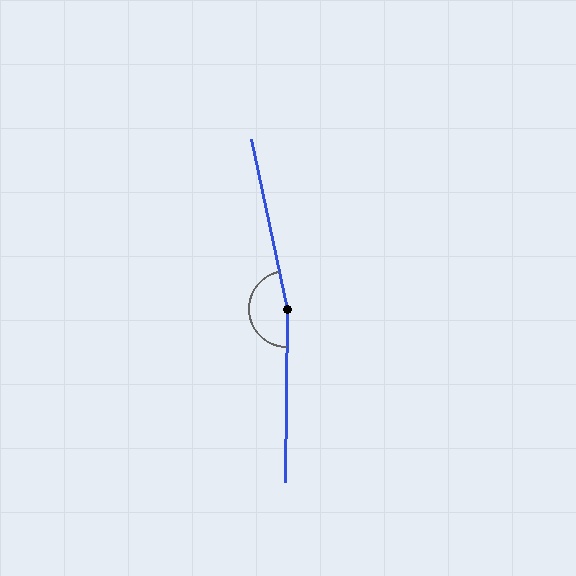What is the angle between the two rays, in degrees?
Approximately 168 degrees.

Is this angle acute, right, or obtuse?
It is obtuse.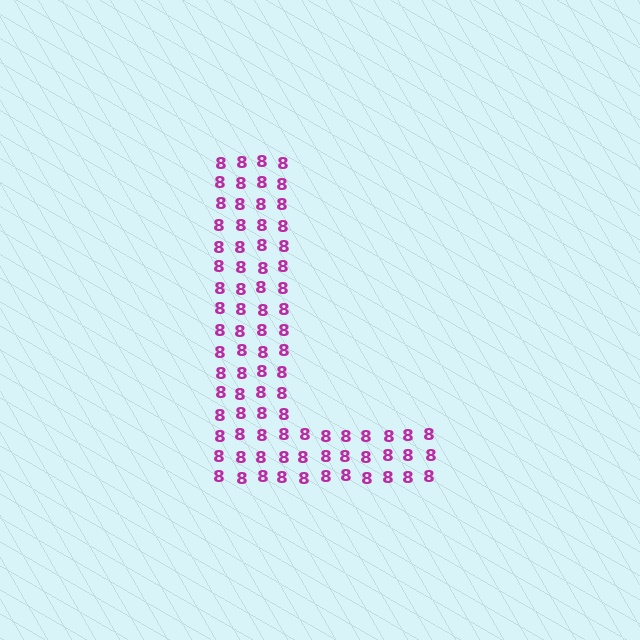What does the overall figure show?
The overall figure shows the letter L.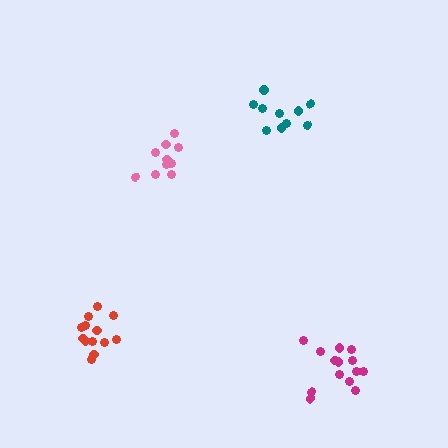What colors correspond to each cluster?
The clusters are colored: red, pink, teal, magenta.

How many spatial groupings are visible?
There are 4 spatial groupings.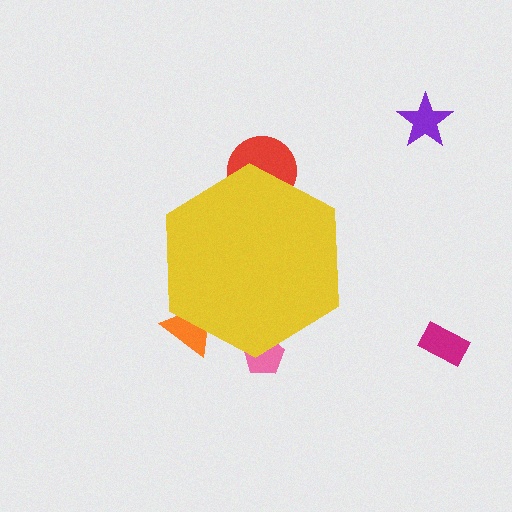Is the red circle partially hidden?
Yes, the red circle is partially hidden behind the yellow hexagon.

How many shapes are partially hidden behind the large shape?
3 shapes are partially hidden.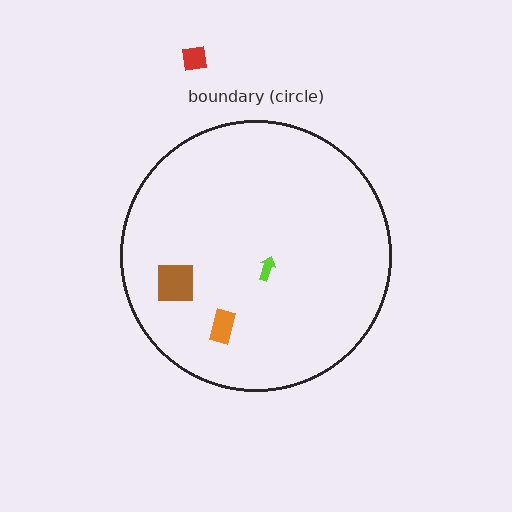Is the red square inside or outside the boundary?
Outside.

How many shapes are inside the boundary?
3 inside, 1 outside.